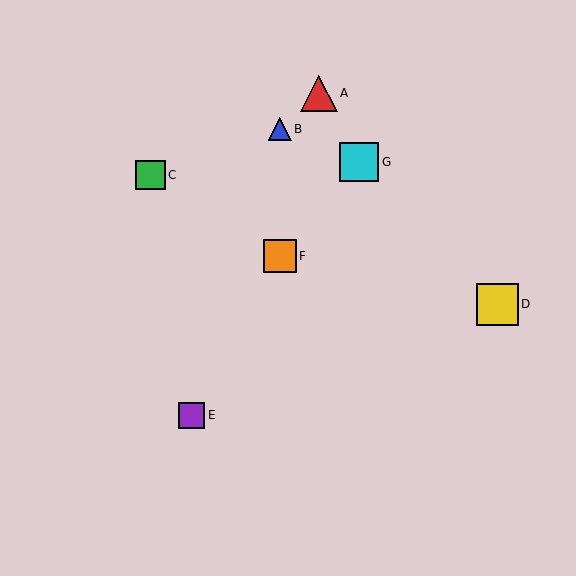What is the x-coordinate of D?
Object D is at x≈497.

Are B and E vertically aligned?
No, B is at x≈280 and E is at x≈192.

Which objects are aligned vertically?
Objects B, F are aligned vertically.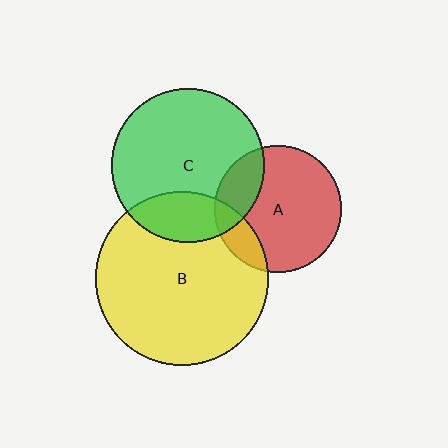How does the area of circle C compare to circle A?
Approximately 1.5 times.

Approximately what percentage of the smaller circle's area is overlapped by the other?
Approximately 20%.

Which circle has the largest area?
Circle B (yellow).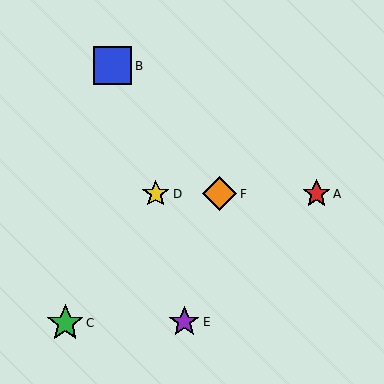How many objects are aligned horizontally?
3 objects (A, D, F) are aligned horizontally.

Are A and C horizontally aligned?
No, A is at y≈194 and C is at y≈323.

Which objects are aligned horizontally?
Objects A, D, F are aligned horizontally.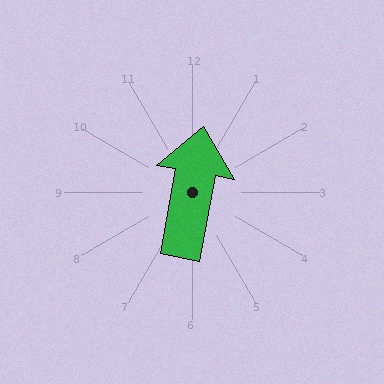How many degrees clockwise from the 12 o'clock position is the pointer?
Approximately 10 degrees.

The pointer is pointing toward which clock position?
Roughly 12 o'clock.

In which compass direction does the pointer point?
North.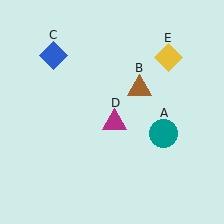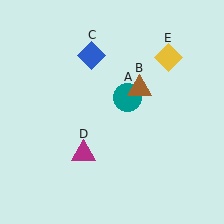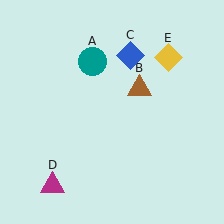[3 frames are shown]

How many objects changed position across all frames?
3 objects changed position: teal circle (object A), blue diamond (object C), magenta triangle (object D).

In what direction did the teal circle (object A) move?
The teal circle (object A) moved up and to the left.